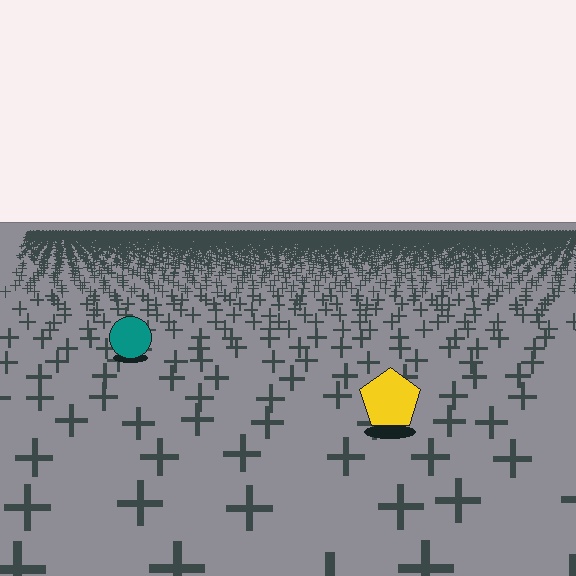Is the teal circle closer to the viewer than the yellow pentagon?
No. The yellow pentagon is closer — you can tell from the texture gradient: the ground texture is coarser near it.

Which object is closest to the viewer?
The yellow pentagon is closest. The texture marks near it are larger and more spread out.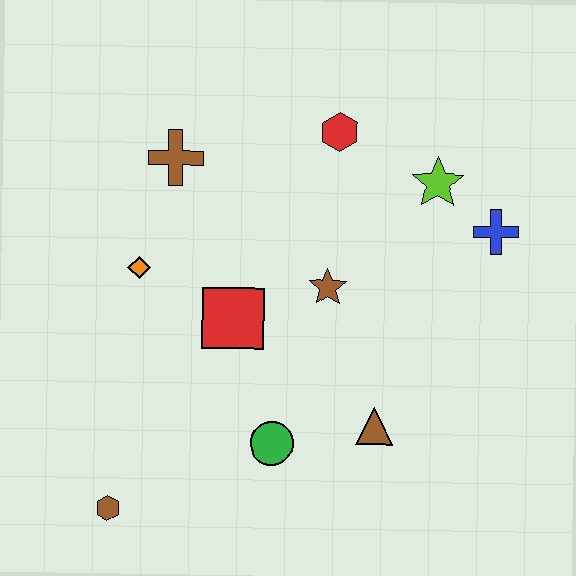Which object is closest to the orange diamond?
The red square is closest to the orange diamond.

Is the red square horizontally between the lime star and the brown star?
No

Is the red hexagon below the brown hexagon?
No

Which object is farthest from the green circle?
The red hexagon is farthest from the green circle.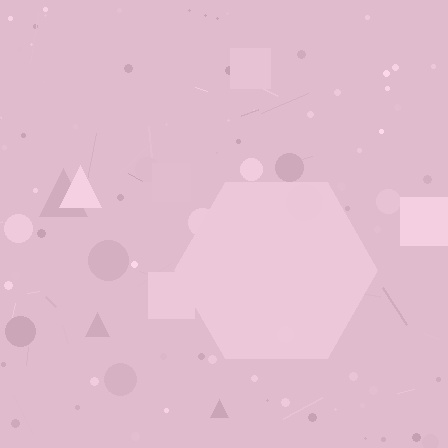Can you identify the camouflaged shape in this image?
The camouflaged shape is a hexagon.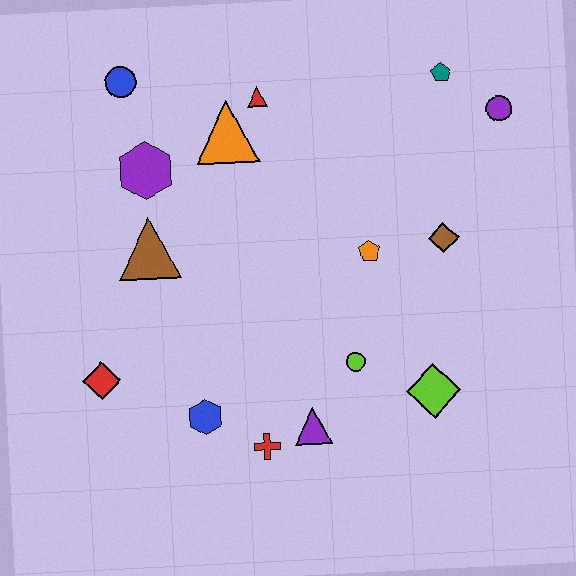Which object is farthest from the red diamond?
The purple circle is farthest from the red diamond.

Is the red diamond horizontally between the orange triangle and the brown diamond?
No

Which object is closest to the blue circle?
The purple hexagon is closest to the blue circle.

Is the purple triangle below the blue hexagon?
Yes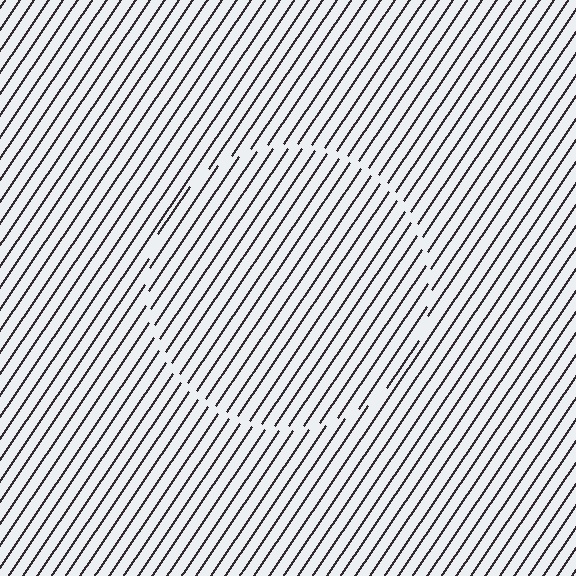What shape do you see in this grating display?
An illusory circle. The interior of the shape contains the same grating, shifted by half a period — the contour is defined by the phase discontinuity where line-ends from the inner and outer gratings abut.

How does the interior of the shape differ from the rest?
The interior of the shape contains the same grating, shifted by half a period — the contour is defined by the phase discontinuity where line-ends from the inner and outer gratings abut.